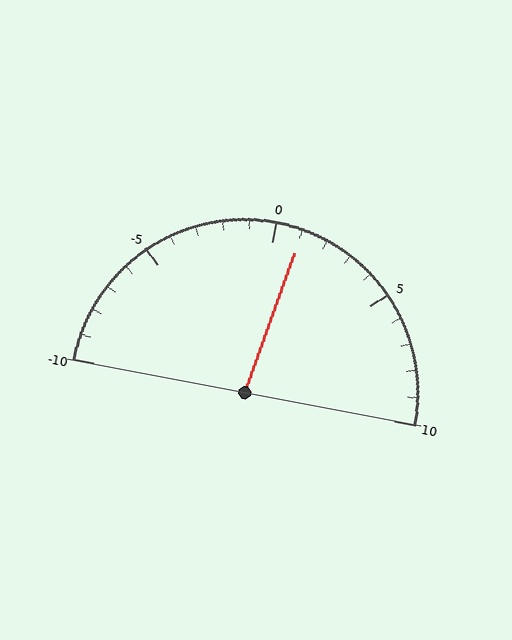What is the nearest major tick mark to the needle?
The nearest major tick mark is 0.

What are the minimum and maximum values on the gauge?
The gauge ranges from -10 to 10.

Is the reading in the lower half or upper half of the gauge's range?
The reading is in the upper half of the range (-10 to 10).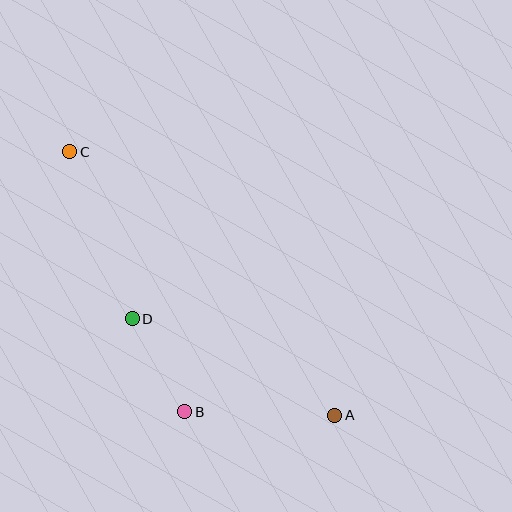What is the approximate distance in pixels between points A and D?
The distance between A and D is approximately 224 pixels.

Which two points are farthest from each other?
Points A and C are farthest from each other.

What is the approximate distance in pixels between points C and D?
The distance between C and D is approximately 178 pixels.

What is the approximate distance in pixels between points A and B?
The distance between A and B is approximately 150 pixels.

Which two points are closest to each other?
Points B and D are closest to each other.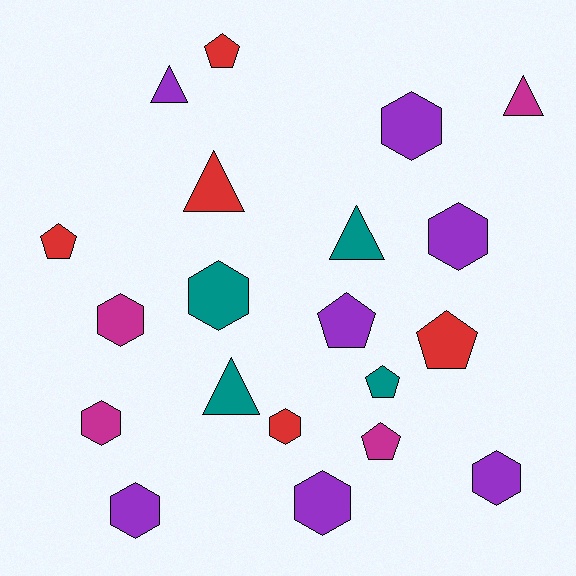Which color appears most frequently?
Purple, with 7 objects.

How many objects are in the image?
There are 20 objects.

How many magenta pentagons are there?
There is 1 magenta pentagon.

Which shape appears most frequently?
Hexagon, with 9 objects.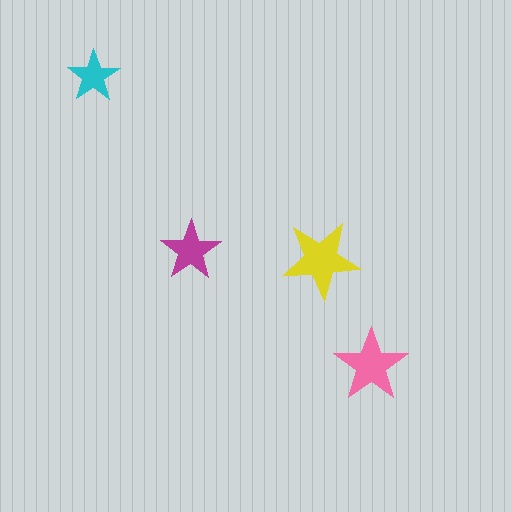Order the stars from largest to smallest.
the yellow one, the pink one, the magenta one, the cyan one.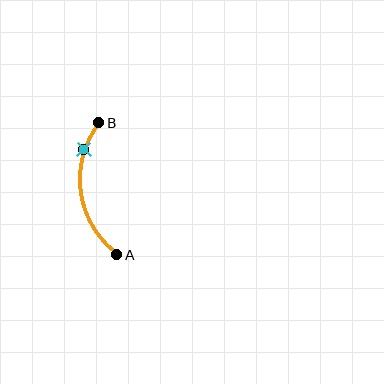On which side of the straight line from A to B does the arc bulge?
The arc bulges to the left of the straight line connecting A and B.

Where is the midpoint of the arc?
The arc midpoint is the point on the curve farthest from the straight line joining A and B. It sits to the left of that line.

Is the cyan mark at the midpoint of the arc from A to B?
No. The cyan mark lies on the arc but is closer to endpoint B. The arc midpoint would be at the point on the curve equidistant along the arc from both A and B.